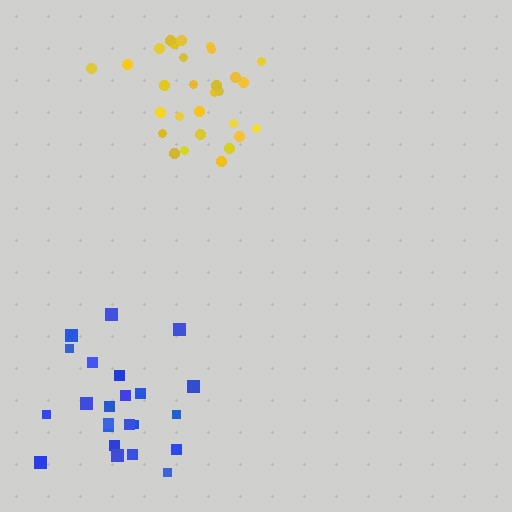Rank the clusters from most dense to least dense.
yellow, blue.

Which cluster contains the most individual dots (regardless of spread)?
Yellow (29).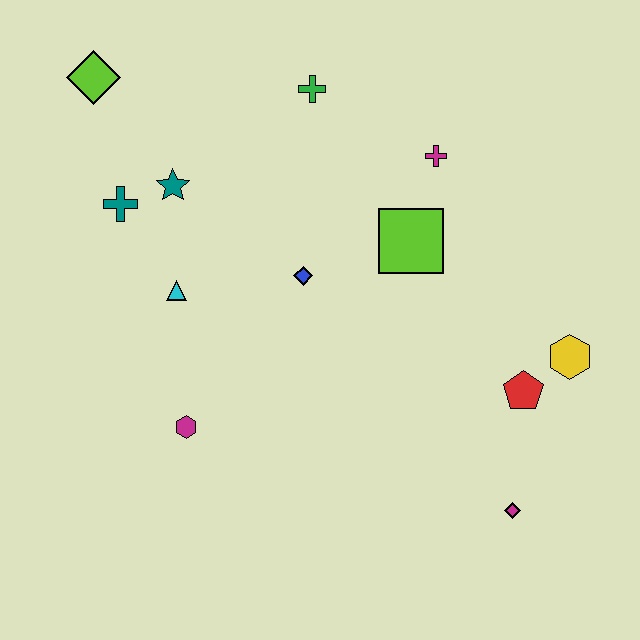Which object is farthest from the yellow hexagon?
The lime diamond is farthest from the yellow hexagon.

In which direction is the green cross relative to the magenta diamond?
The green cross is above the magenta diamond.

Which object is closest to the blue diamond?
The lime square is closest to the blue diamond.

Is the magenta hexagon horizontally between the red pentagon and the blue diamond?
No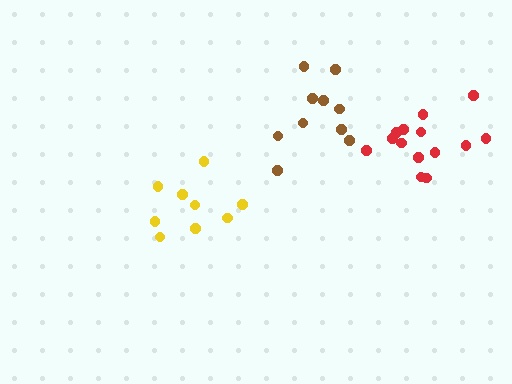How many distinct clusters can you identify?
There are 3 distinct clusters.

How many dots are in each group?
Group 1: 9 dots, Group 2: 14 dots, Group 3: 10 dots (33 total).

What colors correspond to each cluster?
The clusters are colored: yellow, red, brown.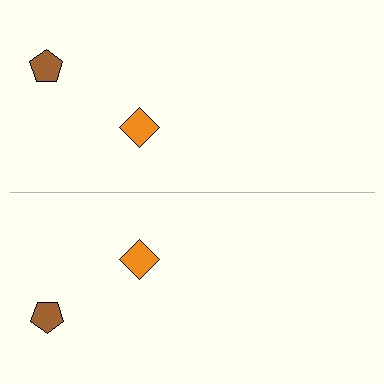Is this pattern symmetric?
Yes, this pattern has bilateral (reflection) symmetry.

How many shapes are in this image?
There are 4 shapes in this image.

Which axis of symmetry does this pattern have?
The pattern has a horizontal axis of symmetry running through the center of the image.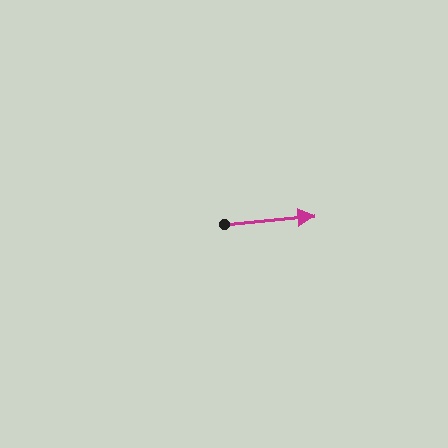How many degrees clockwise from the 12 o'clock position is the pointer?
Approximately 85 degrees.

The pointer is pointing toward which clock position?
Roughly 3 o'clock.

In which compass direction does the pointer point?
East.